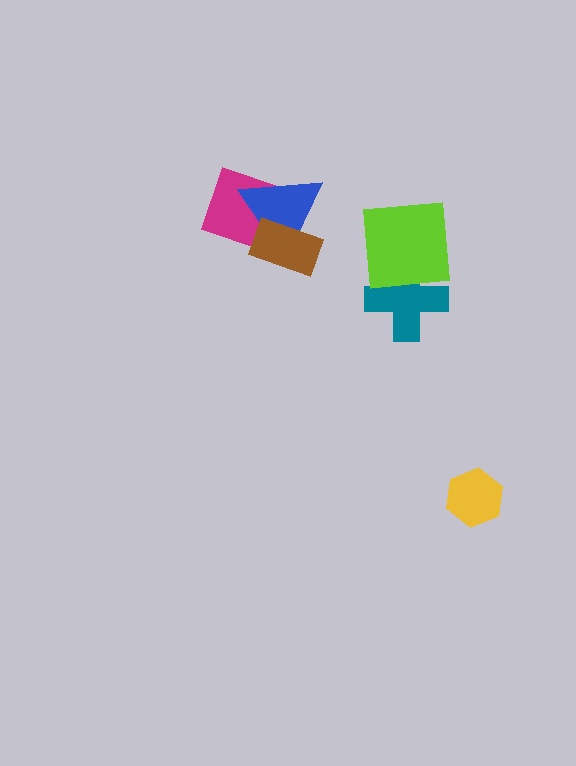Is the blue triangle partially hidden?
Yes, it is partially covered by another shape.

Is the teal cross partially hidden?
Yes, it is partially covered by another shape.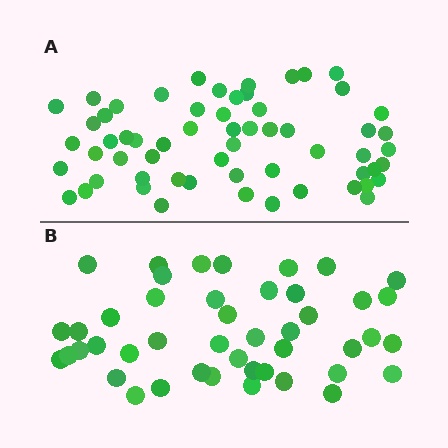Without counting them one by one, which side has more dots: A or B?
Region A (the top region) has more dots.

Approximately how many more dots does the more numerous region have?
Region A has approximately 15 more dots than region B.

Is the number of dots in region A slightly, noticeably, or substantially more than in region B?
Region A has noticeably more, but not dramatically so. The ratio is roughly 1.3 to 1.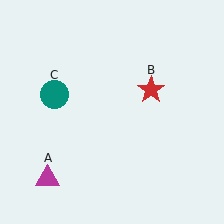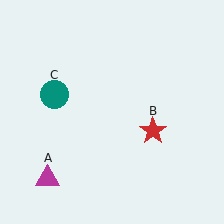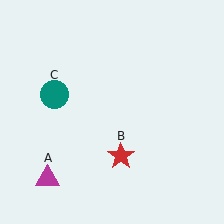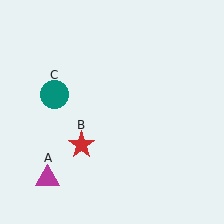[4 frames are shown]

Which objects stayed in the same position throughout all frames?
Magenta triangle (object A) and teal circle (object C) remained stationary.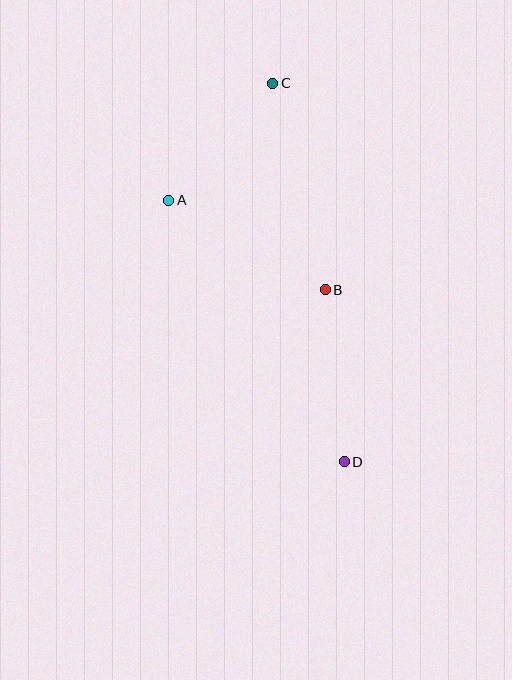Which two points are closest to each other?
Points A and C are closest to each other.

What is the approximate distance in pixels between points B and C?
The distance between B and C is approximately 213 pixels.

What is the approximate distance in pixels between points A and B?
The distance between A and B is approximately 180 pixels.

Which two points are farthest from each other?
Points C and D are farthest from each other.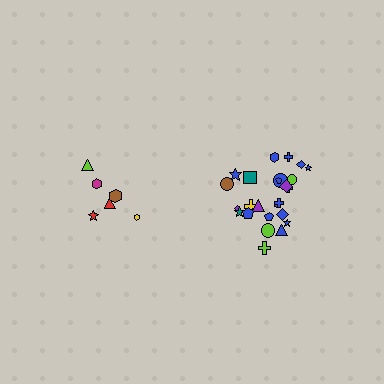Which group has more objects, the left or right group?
The right group.